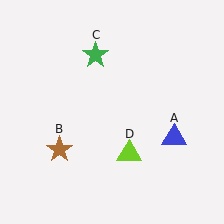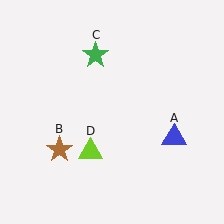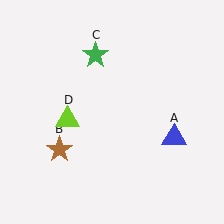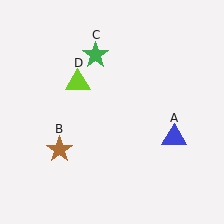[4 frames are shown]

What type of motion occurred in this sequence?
The lime triangle (object D) rotated clockwise around the center of the scene.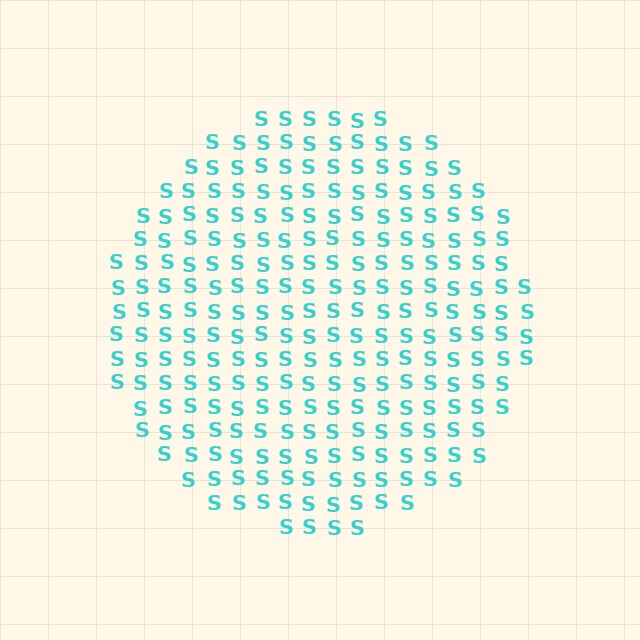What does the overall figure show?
The overall figure shows a circle.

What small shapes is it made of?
It is made of small letter S's.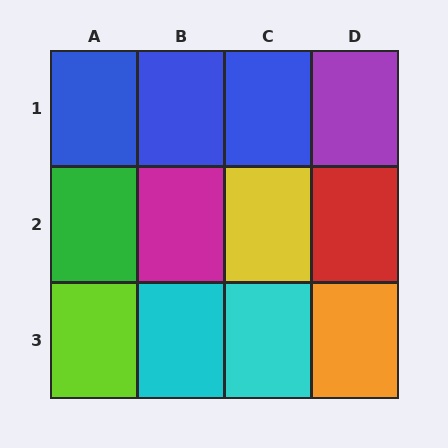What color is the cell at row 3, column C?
Cyan.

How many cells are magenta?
1 cell is magenta.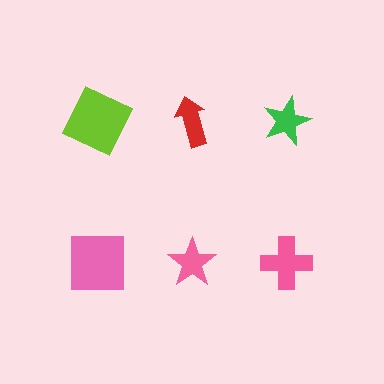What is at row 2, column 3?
A pink cross.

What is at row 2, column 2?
A pink star.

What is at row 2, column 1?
A pink square.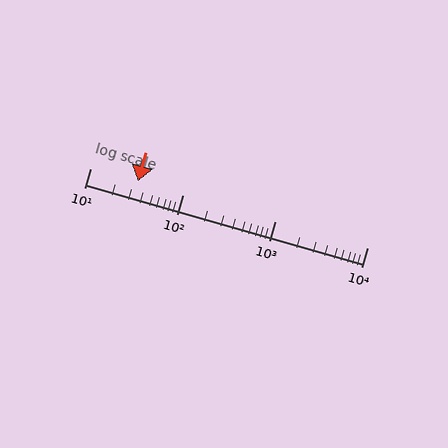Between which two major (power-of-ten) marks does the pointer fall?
The pointer is between 10 and 100.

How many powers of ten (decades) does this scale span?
The scale spans 3 decades, from 10 to 10000.